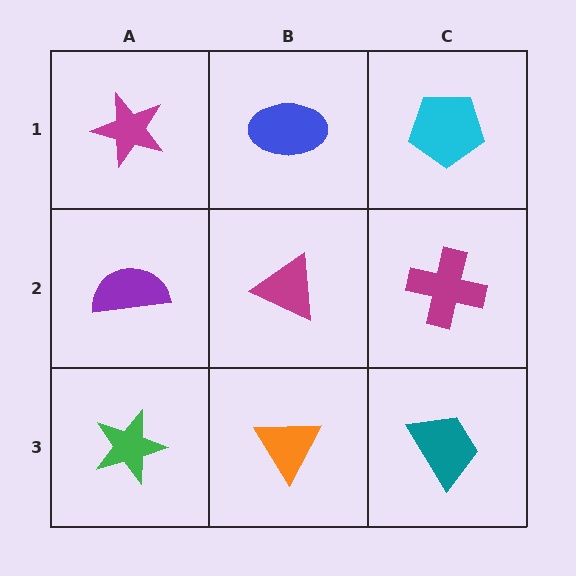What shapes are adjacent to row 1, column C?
A magenta cross (row 2, column C), a blue ellipse (row 1, column B).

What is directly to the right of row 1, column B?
A cyan pentagon.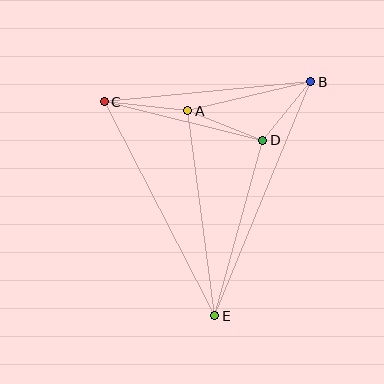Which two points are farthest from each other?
Points B and E are farthest from each other.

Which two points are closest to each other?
Points B and D are closest to each other.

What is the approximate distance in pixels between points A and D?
The distance between A and D is approximately 81 pixels.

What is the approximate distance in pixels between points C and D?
The distance between C and D is approximately 163 pixels.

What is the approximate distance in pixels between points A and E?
The distance between A and E is approximately 207 pixels.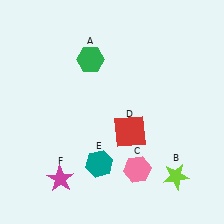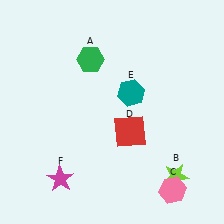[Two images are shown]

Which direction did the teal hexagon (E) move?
The teal hexagon (E) moved up.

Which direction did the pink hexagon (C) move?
The pink hexagon (C) moved right.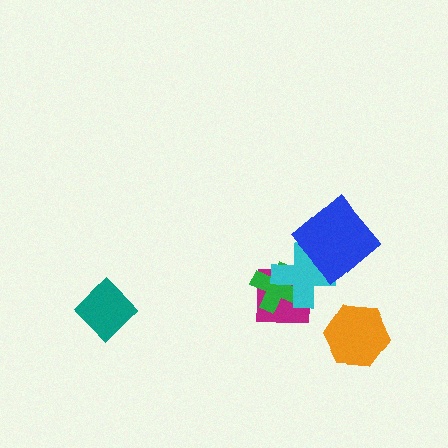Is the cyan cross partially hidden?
Yes, it is partially covered by another shape.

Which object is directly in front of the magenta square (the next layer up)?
The green cross is directly in front of the magenta square.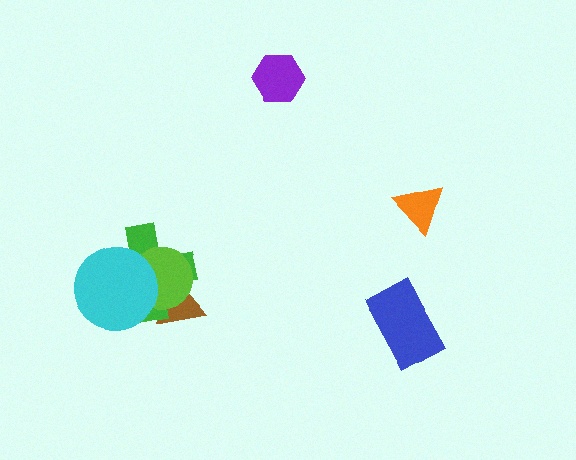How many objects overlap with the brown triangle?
2 objects overlap with the brown triangle.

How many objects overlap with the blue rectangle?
0 objects overlap with the blue rectangle.